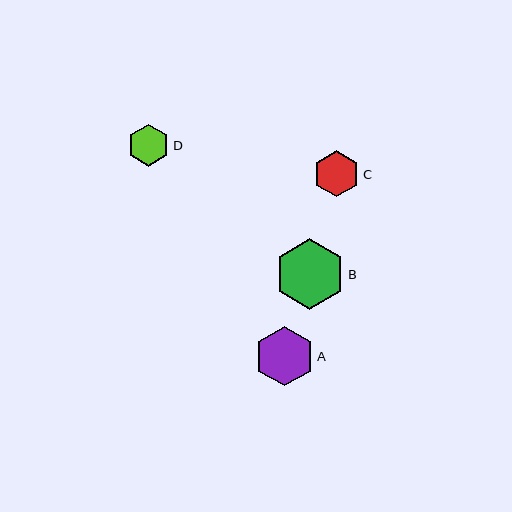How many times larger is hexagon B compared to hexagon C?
Hexagon B is approximately 1.5 times the size of hexagon C.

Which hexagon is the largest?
Hexagon B is the largest with a size of approximately 71 pixels.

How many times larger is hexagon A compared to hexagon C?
Hexagon A is approximately 1.3 times the size of hexagon C.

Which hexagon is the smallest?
Hexagon D is the smallest with a size of approximately 42 pixels.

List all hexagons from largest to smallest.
From largest to smallest: B, A, C, D.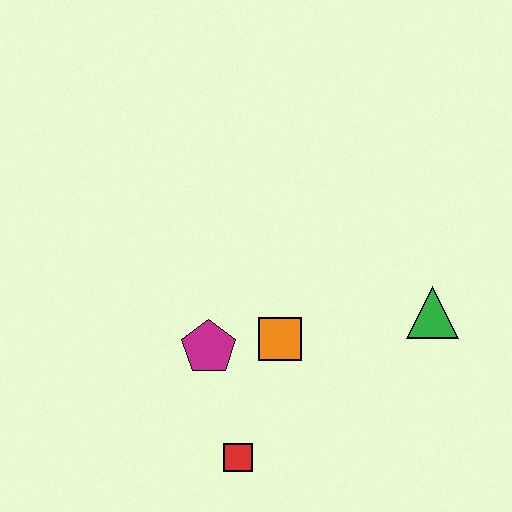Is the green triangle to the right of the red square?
Yes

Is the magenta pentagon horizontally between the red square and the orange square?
No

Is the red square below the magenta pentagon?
Yes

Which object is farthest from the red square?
The green triangle is farthest from the red square.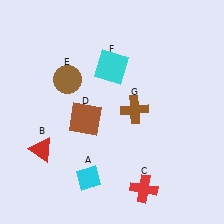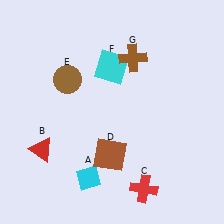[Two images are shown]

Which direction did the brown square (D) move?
The brown square (D) moved down.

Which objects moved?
The objects that moved are: the brown square (D), the brown cross (G).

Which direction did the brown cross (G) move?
The brown cross (G) moved up.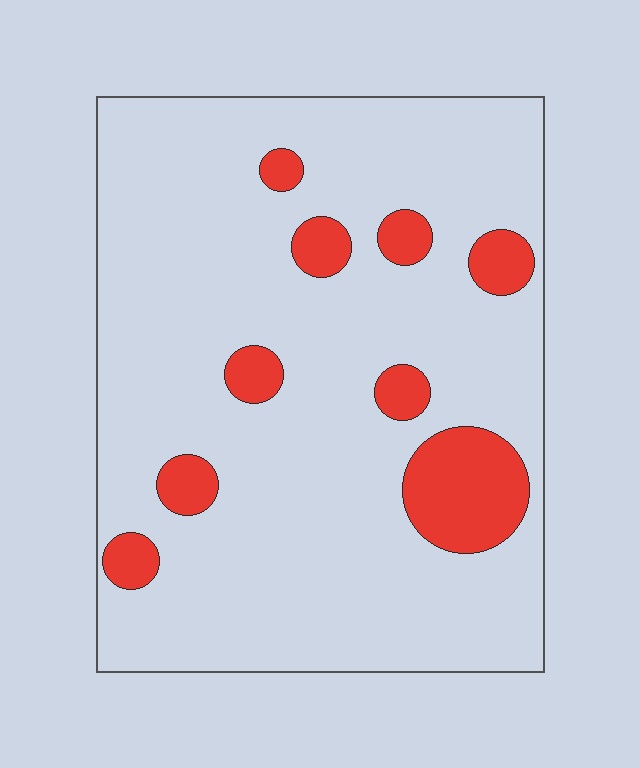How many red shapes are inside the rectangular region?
9.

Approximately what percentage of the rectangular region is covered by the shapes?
Approximately 15%.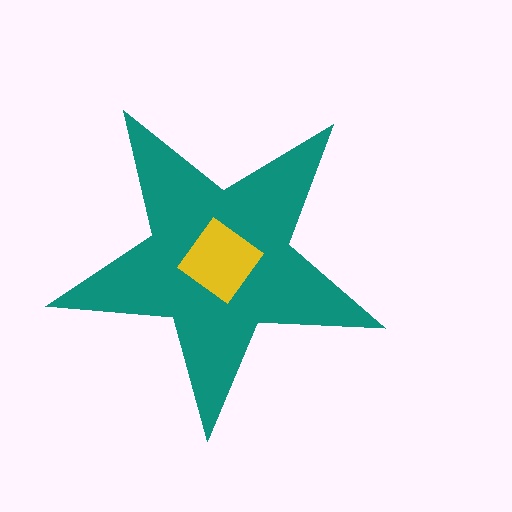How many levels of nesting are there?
2.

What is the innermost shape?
The yellow diamond.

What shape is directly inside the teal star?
The yellow diamond.